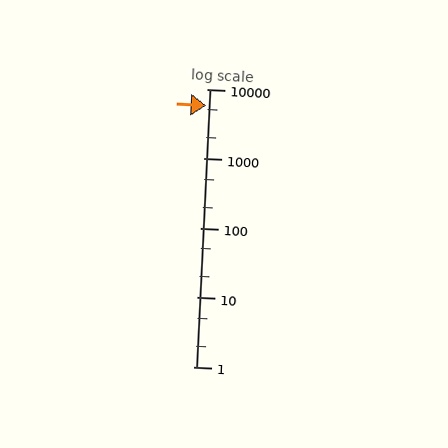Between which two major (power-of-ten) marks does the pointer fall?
The pointer is between 1000 and 10000.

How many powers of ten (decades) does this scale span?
The scale spans 4 decades, from 1 to 10000.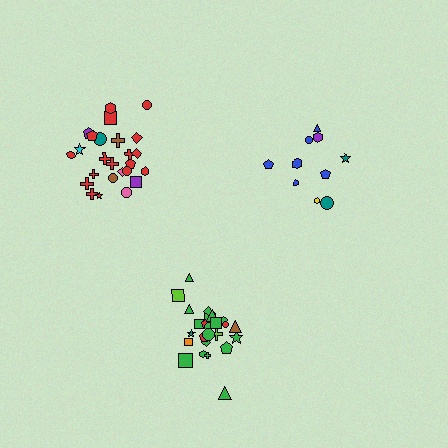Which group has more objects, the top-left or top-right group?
The top-left group.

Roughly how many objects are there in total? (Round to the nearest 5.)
Roughly 60 objects in total.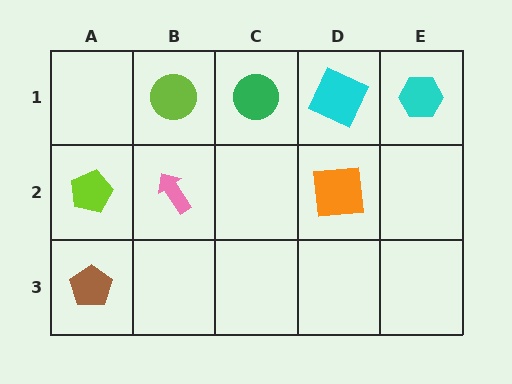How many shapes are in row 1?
4 shapes.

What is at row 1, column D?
A cyan square.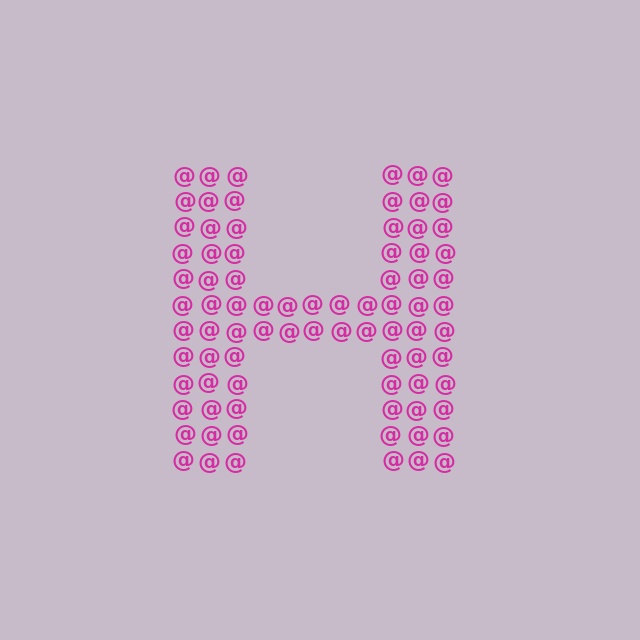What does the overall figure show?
The overall figure shows the letter H.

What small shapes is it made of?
It is made of small at signs.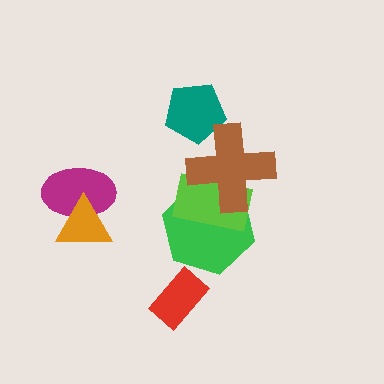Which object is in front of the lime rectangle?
The brown cross is in front of the lime rectangle.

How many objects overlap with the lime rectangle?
2 objects overlap with the lime rectangle.